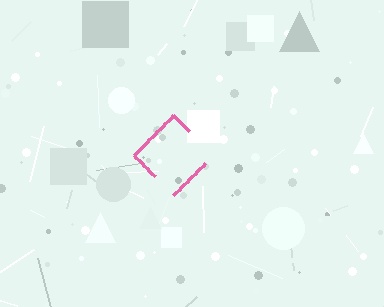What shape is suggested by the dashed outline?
The dashed outline suggests a diamond.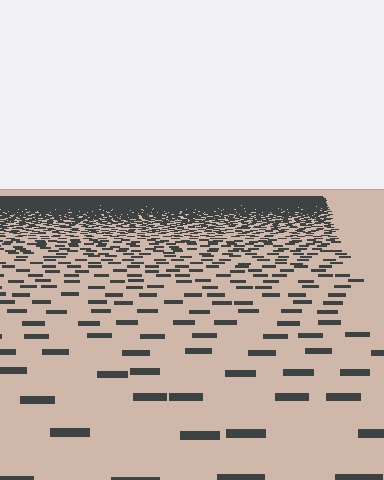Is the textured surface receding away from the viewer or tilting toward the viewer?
The surface is receding away from the viewer. Texture elements get smaller and denser toward the top.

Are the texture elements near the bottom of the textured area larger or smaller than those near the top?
Larger. Near the bottom, elements are closer to the viewer and appear at a bigger on-screen size.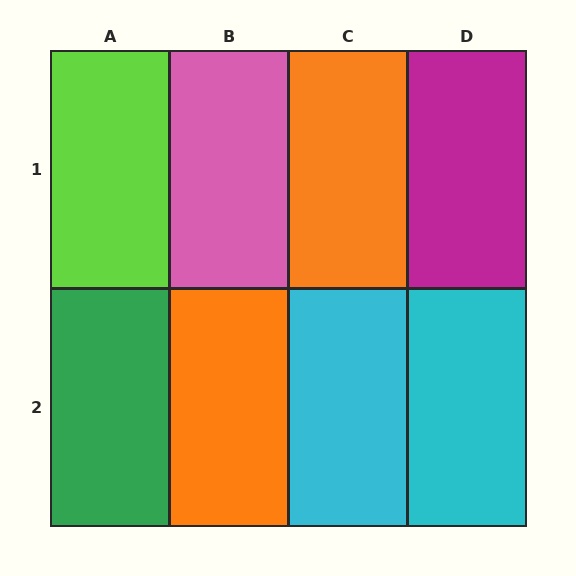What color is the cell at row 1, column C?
Orange.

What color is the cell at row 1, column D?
Magenta.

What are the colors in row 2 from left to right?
Green, orange, cyan, cyan.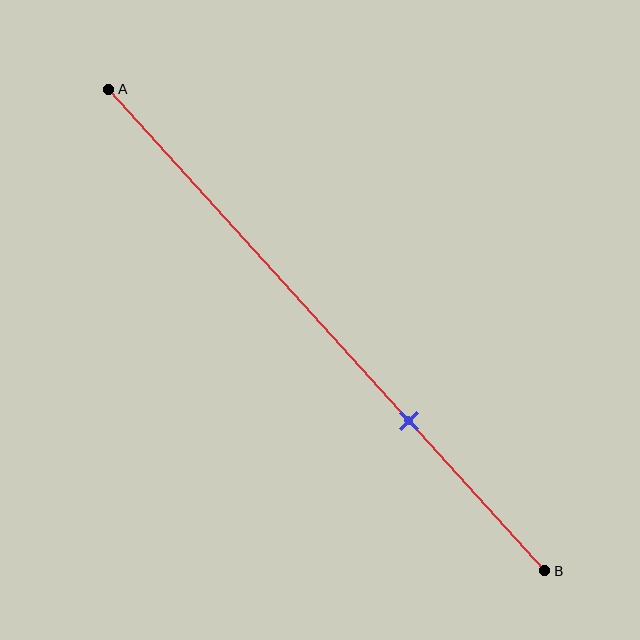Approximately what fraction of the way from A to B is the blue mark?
The blue mark is approximately 70% of the way from A to B.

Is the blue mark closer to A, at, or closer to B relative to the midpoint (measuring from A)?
The blue mark is closer to point B than the midpoint of segment AB.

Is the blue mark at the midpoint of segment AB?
No, the mark is at about 70% from A, not at the 50% midpoint.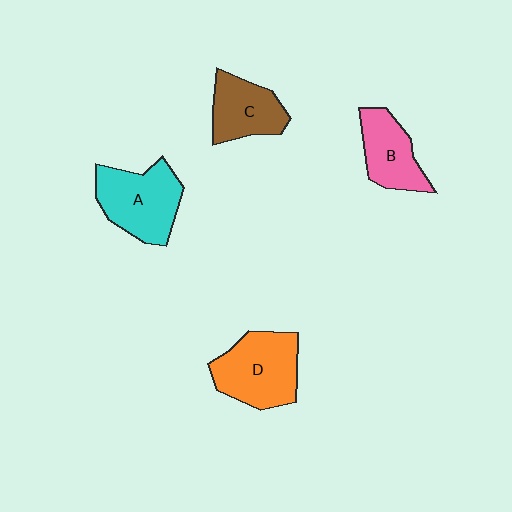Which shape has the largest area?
Shape D (orange).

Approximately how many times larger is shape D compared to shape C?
Approximately 1.4 times.